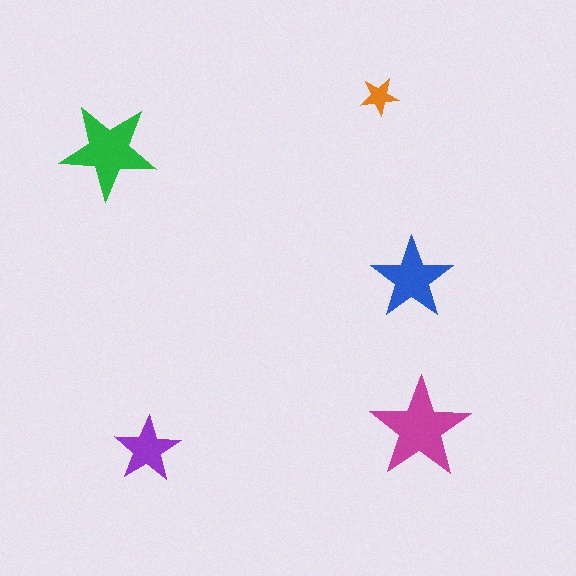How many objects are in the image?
There are 5 objects in the image.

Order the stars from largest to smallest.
the magenta one, the green one, the blue one, the purple one, the orange one.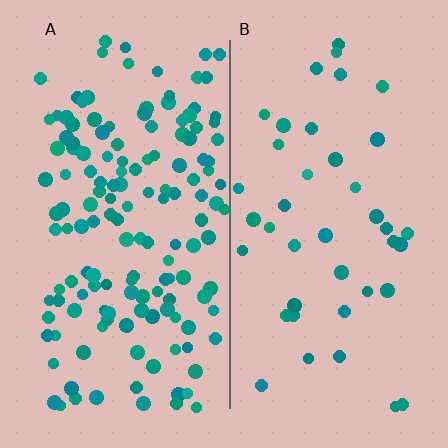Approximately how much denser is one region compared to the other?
Approximately 3.6× — region A over region B.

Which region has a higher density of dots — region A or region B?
A (the left).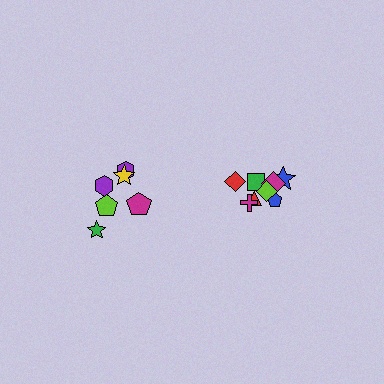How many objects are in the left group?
There are 6 objects.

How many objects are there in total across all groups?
There are 14 objects.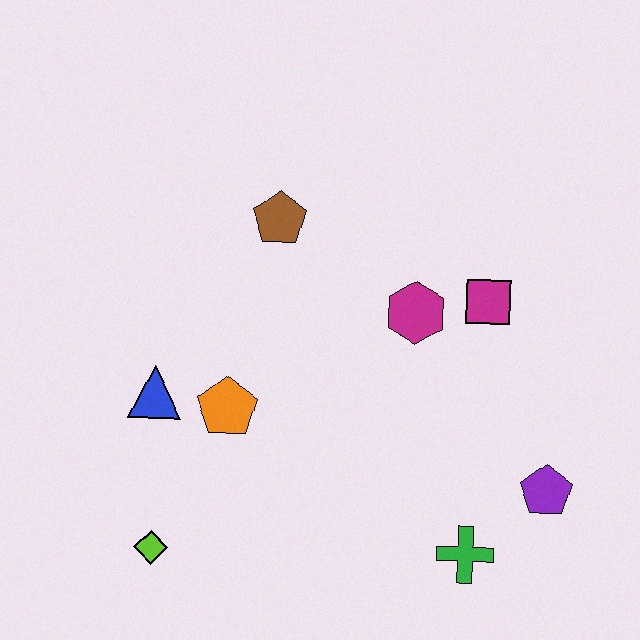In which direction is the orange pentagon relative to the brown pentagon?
The orange pentagon is below the brown pentagon.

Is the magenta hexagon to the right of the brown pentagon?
Yes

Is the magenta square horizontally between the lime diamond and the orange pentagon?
No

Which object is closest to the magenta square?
The magenta hexagon is closest to the magenta square.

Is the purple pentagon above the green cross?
Yes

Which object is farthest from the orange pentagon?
The purple pentagon is farthest from the orange pentagon.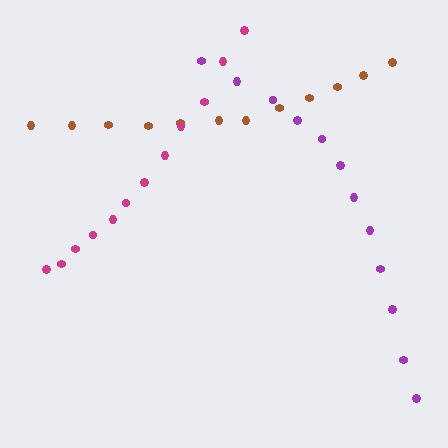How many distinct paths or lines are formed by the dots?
There are 3 distinct paths.